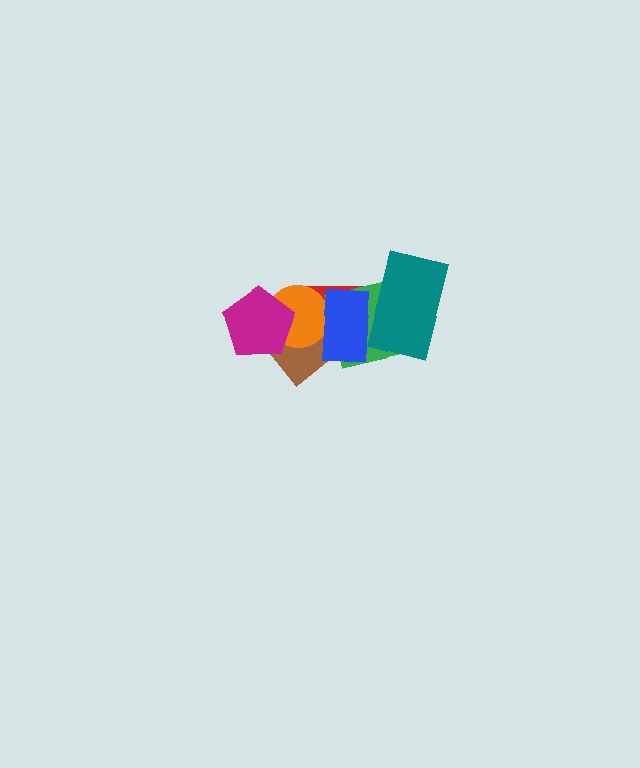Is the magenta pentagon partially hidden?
No, no other shape covers it.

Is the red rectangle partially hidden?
Yes, it is partially covered by another shape.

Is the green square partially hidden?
Yes, it is partially covered by another shape.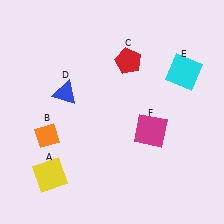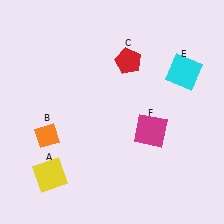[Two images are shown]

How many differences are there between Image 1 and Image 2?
There is 1 difference between the two images.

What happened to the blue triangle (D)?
The blue triangle (D) was removed in Image 2. It was in the top-left area of Image 1.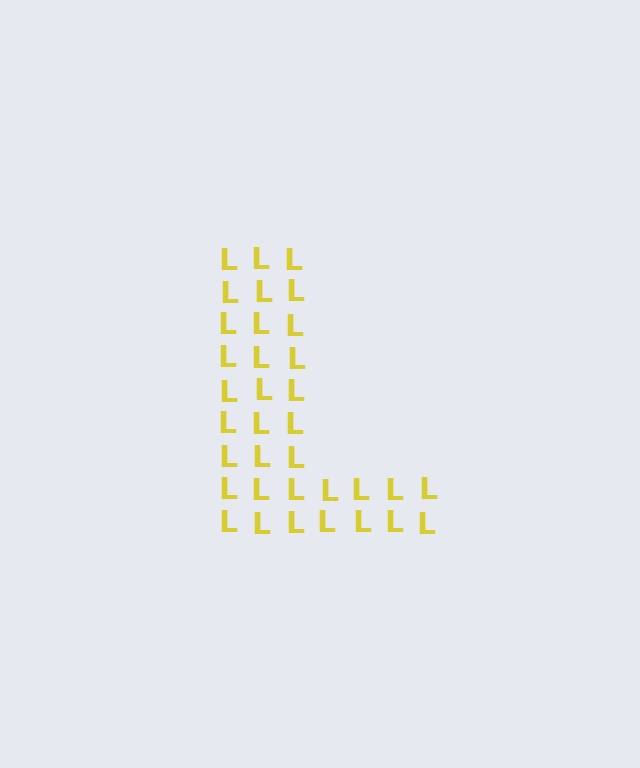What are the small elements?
The small elements are letter L's.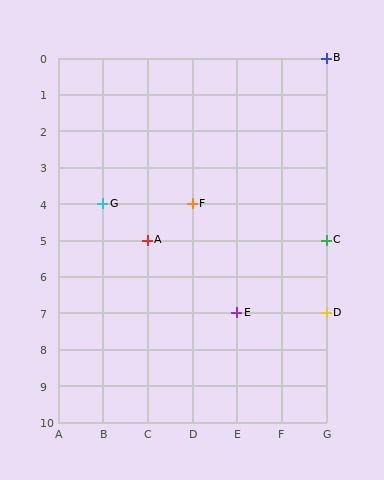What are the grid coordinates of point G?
Point G is at grid coordinates (B, 4).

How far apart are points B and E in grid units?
Points B and E are 2 columns and 7 rows apart (about 7.3 grid units diagonally).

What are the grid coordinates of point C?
Point C is at grid coordinates (G, 5).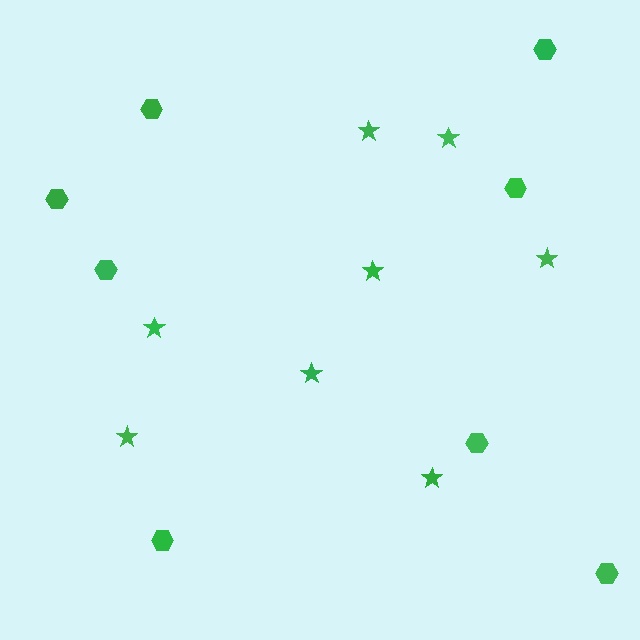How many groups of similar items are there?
There are 2 groups: one group of stars (8) and one group of hexagons (8).